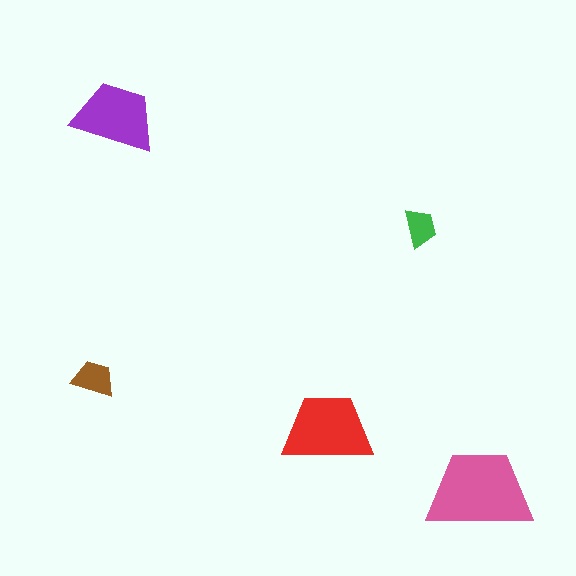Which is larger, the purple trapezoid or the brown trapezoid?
The purple one.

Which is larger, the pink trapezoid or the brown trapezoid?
The pink one.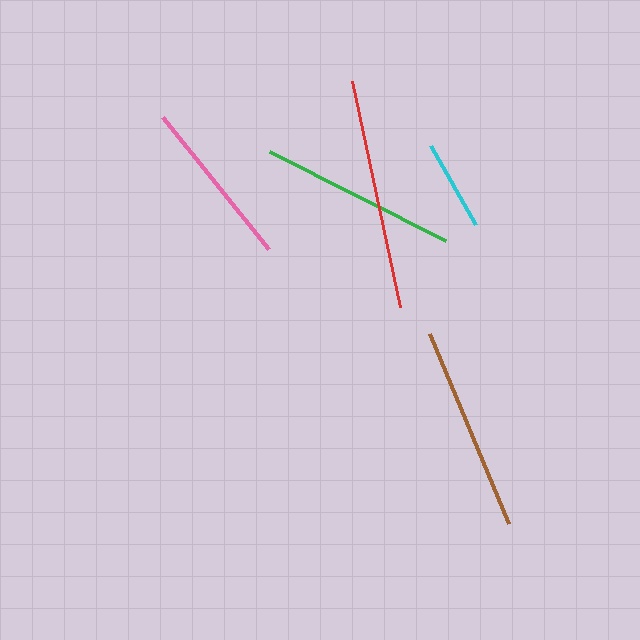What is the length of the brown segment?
The brown segment is approximately 207 pixels long.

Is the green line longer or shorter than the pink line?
The green line is longer than the pink line.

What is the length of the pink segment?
The pink segment is approximately 169 pixels long.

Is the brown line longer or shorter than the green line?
The brown line is longer than the green line.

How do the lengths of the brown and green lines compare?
The brown and green lines are approximately the same length.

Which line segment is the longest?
The red line is the longest at approximately 231 pixels.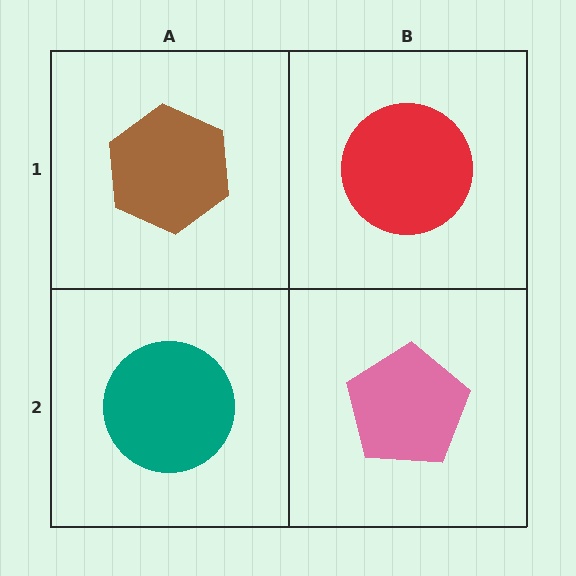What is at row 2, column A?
A teal circle.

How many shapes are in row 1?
2 shapes.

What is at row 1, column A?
A brown hexagon.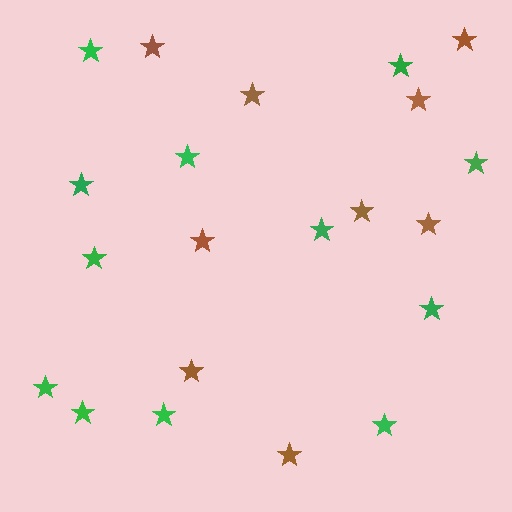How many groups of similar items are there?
There are 2 groups: one group of green stars (12) and one group of brown stars (9).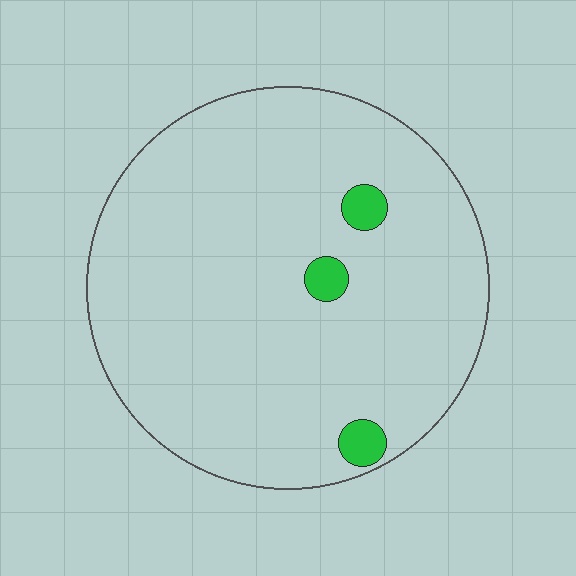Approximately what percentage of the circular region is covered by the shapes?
Approximately 5%.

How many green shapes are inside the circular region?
3.